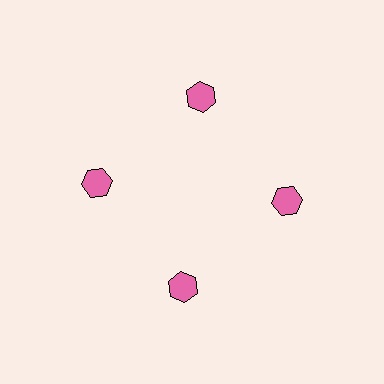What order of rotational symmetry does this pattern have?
This pattern has 4-fold rotational symmetry.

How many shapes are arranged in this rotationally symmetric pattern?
There are 4 shapes, arranged in 4 groups of 1.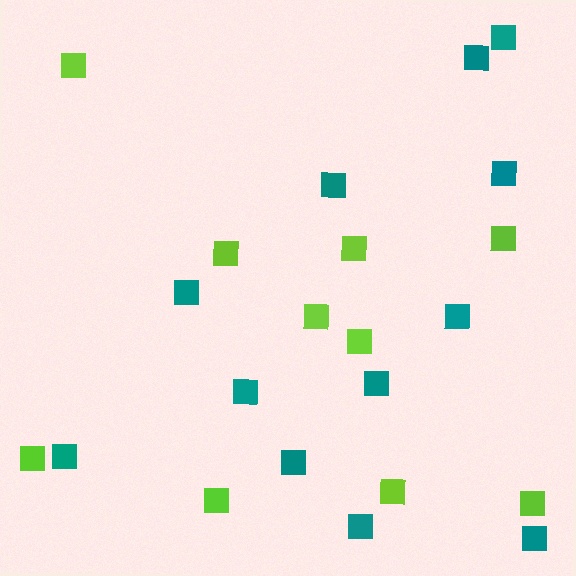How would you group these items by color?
There are 2 groups: one group of lime squares (10) and one group of teal squares (12).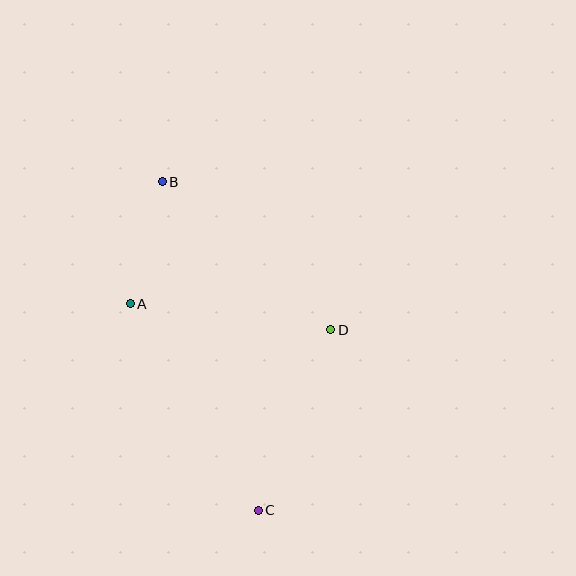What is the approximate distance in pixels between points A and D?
The distance between A and D is approximately 202 pixels.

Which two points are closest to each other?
Points A and B are closest to each other.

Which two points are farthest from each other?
Points B and C are farthest from each other.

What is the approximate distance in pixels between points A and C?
The distance between A and C is approximately 243 pixels.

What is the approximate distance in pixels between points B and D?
The distance between B and D is approximately 225 pixels.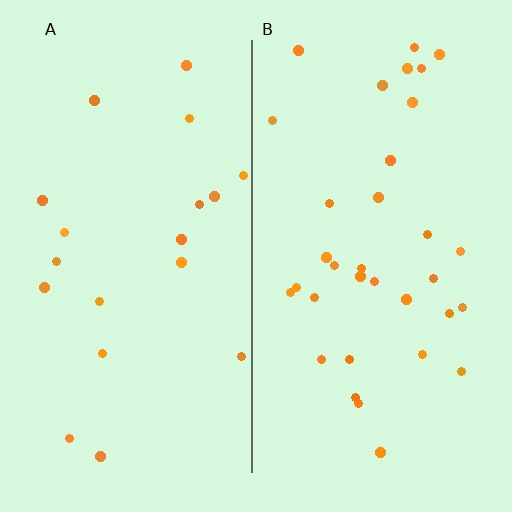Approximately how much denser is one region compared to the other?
Approximately 1.8× — region B over region A.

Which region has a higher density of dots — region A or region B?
B (the right).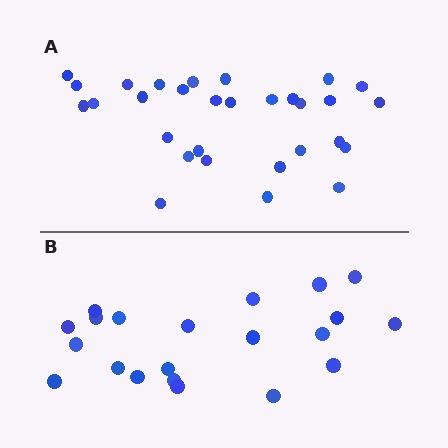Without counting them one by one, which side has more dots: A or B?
Region A (the top region) has more dots.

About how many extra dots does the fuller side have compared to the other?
Region A has roughly 8 or so more dots than region B.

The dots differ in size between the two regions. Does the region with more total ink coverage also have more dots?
No. Region B has more total ink coverage because its dots are larger, but region A actually contains more individual dots. Total area can be misleading — the number of items is what matters here.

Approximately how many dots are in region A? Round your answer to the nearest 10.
About 30 dots.